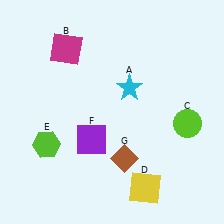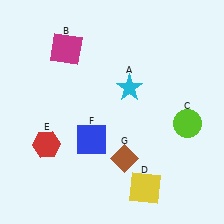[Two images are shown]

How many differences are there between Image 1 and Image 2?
There are 2 differences between the two images.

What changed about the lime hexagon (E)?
In Image 1, E is lime. In Image 2, it changed to red.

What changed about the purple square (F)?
In Image 1, F is purple. In Image 2, it changed to blue.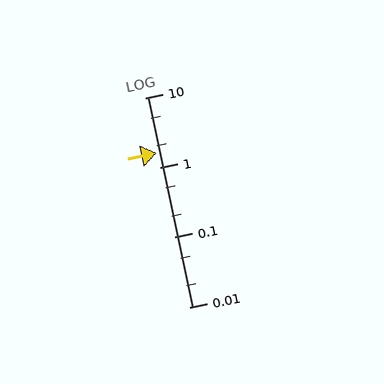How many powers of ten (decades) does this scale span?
The scale spans 3 decades, from 0.01 to 10.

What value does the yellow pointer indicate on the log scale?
The pointer indicates approximately 1.6.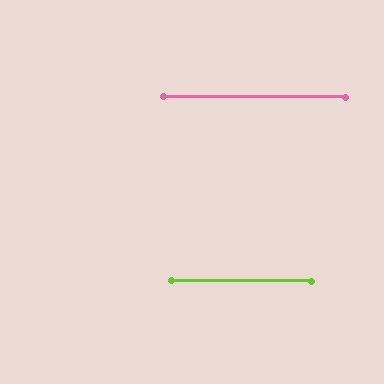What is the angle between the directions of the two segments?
Approximately 0 degrees.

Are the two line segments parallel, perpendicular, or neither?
Parallel — their directions differ by only 0.1°.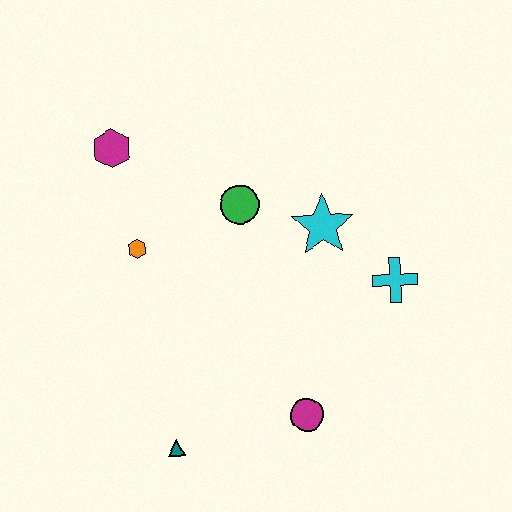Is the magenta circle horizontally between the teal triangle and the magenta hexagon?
No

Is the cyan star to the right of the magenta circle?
Yes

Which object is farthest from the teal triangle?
The magenta hexagon is farthest from the teal triangle.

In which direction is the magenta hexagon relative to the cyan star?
The magenta hexagon is to the left of the cyan star.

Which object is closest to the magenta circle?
The teal triangle is closest to the magenta circle.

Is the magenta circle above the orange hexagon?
No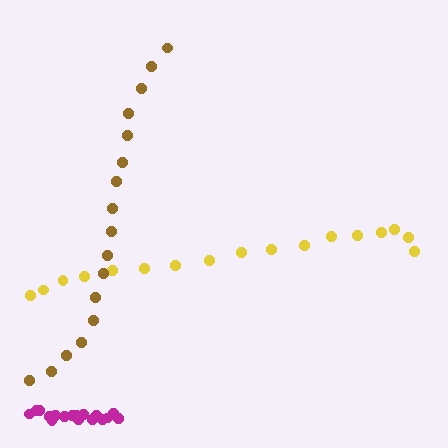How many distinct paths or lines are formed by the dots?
There are 3 distinct paths.